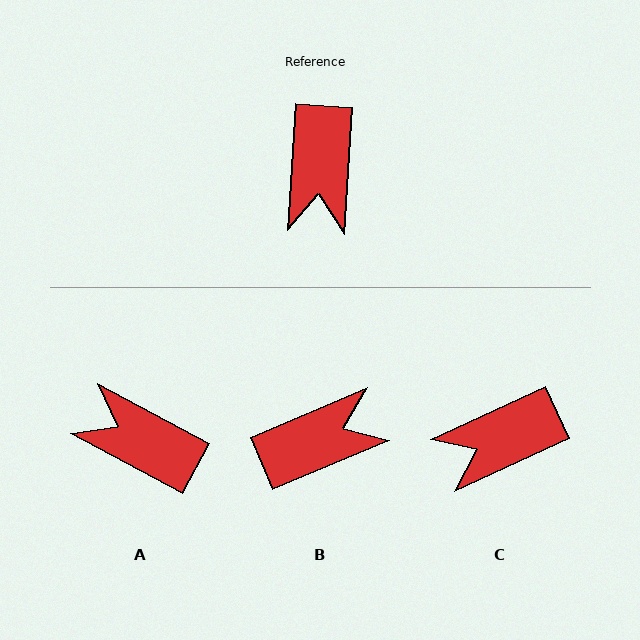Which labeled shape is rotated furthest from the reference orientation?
B, about 117 degrees away.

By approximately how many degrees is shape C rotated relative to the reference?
Approximately 61 degrees clockwise.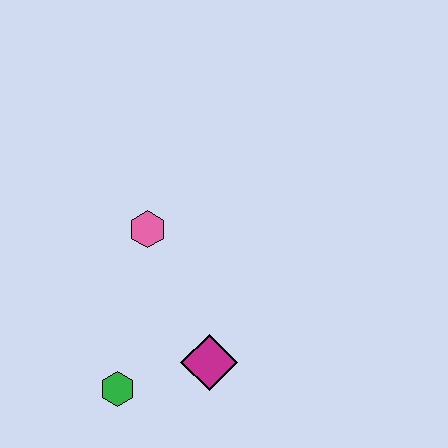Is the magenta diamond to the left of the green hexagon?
No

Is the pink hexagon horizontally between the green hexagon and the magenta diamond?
Yes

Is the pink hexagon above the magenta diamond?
Yes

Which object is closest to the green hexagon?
The magenta diamond is closest to the green hexagon.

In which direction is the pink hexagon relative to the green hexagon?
The pink hexagon is above the green hexagon.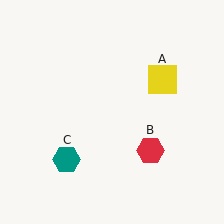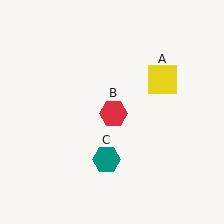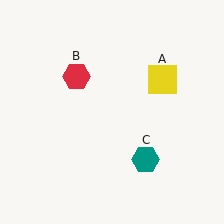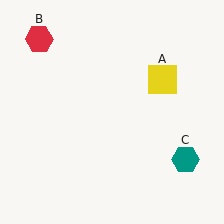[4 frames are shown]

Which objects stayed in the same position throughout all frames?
Yellow square (object A) remained stationary.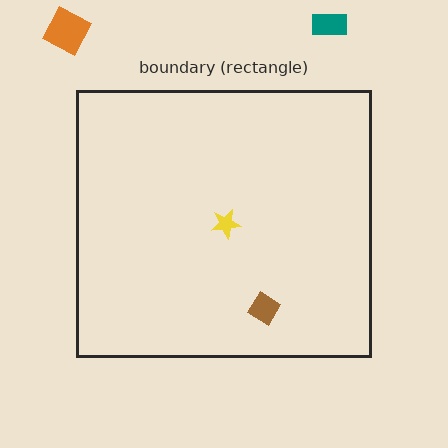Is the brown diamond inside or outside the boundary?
Inside.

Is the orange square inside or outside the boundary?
Outside.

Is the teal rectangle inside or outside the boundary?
Outside.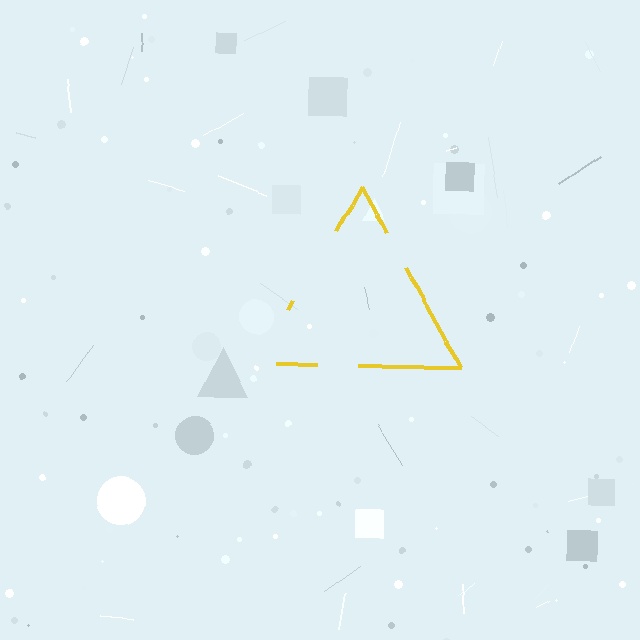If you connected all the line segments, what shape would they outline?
They would outline a triangle.